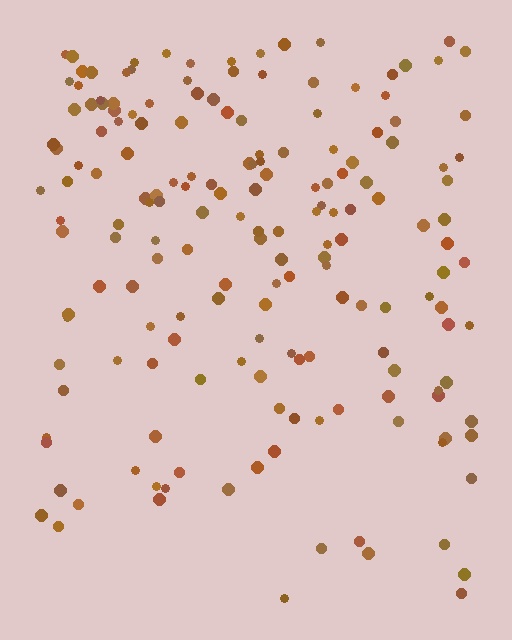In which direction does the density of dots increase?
From bottom to top, with the top side densest.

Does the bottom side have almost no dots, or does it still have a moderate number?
Still a moderate number, just noticeably fewer than the top.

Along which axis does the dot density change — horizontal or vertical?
Vertical.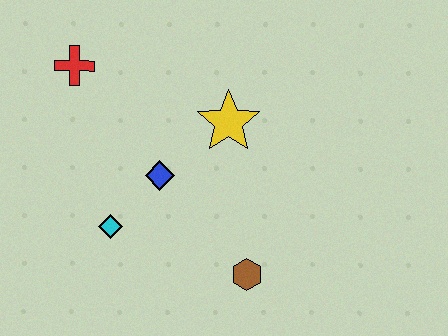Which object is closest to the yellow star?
The blue diamond is closest to the yellow star.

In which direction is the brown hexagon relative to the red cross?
The brown hexagon is below the red cross.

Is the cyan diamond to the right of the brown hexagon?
No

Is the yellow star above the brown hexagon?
Yes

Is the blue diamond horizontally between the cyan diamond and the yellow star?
Yes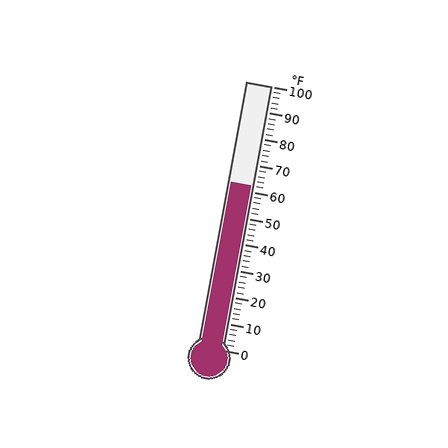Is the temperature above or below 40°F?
The temperature is above 40°F.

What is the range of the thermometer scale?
The thermometer scale ranges from 0°F to 100°F.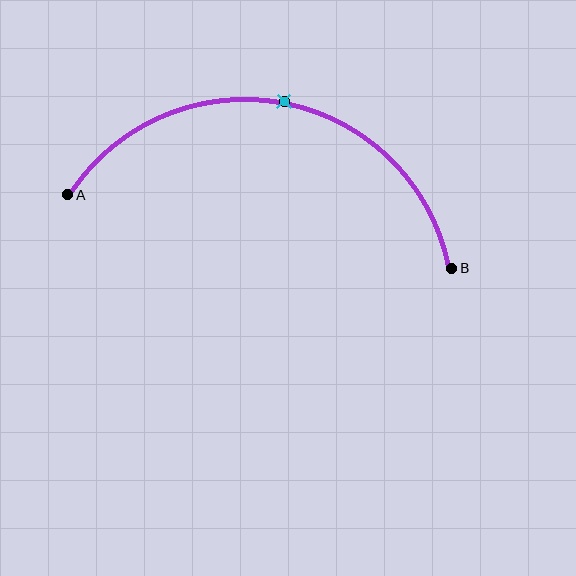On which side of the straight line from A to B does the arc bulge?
The arc bulges above the straight line connecting A and B.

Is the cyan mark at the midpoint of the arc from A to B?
Yes. The cyan mark lies on the arc at equal arc-length from both A and B — it is the arc midpoint.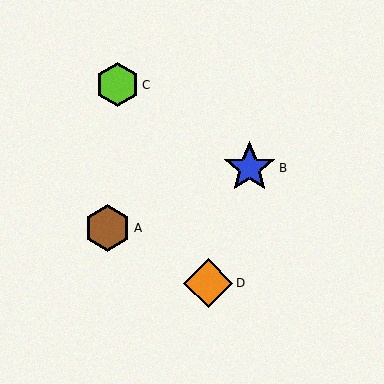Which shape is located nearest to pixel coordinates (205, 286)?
The orange diamond (labeled D) at (208, 283) is nearest to that location.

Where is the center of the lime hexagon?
The center of the lime hexagon is at (117, 85).